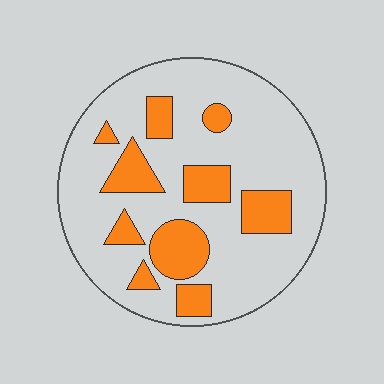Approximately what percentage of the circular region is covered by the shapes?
Approximately 25%.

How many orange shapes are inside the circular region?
10.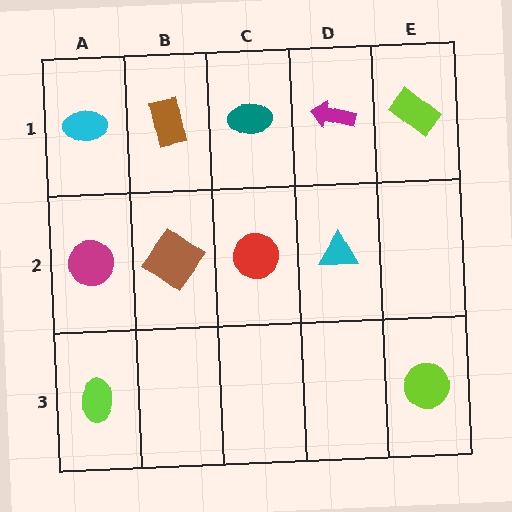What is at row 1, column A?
A cyan ellipse.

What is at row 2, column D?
A cyan triangle.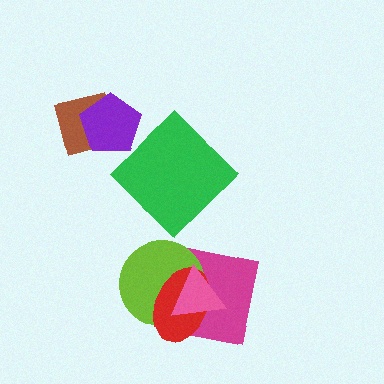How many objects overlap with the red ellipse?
3 objects overlap with the red ellipse.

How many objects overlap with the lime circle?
3 objects overlap with the lime circle.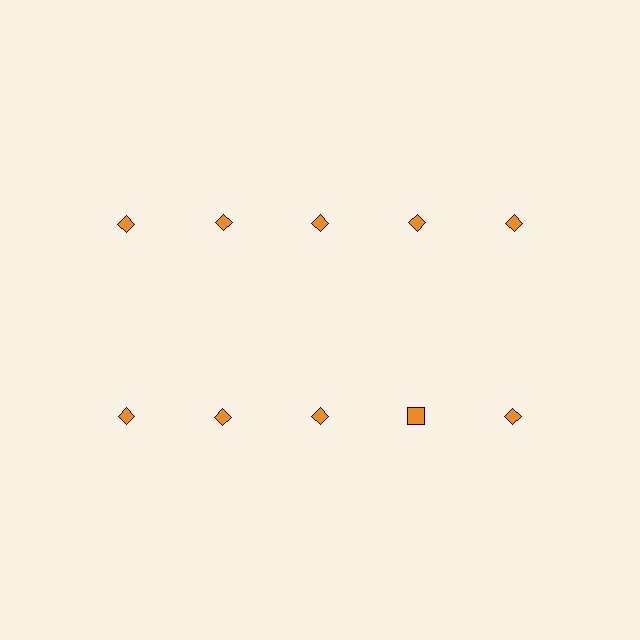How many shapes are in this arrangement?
There are 10 shapes arranged in a grid pattern.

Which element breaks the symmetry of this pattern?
The orange square in the second row, second from right column breaks the symmetry. All other shapes are orange diamonds.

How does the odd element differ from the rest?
It has a different shape: square instead of diamond.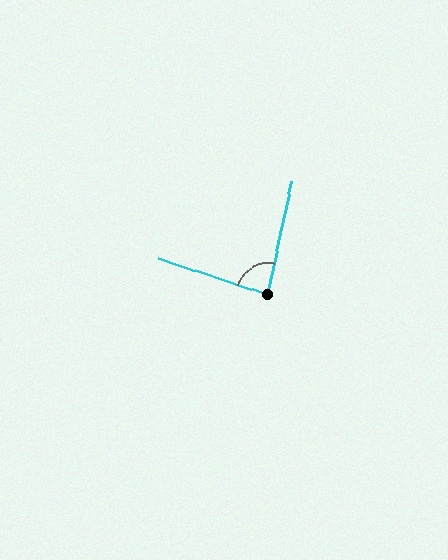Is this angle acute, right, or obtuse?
It is acute.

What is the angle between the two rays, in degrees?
Approximately 83 degrees.